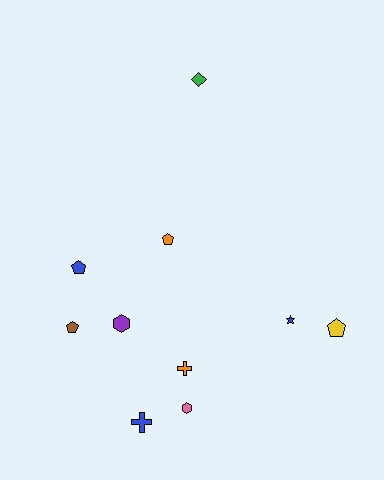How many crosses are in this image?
There are 2 crosses.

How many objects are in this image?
There are 10 objects.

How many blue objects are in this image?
There are 3 blue objects.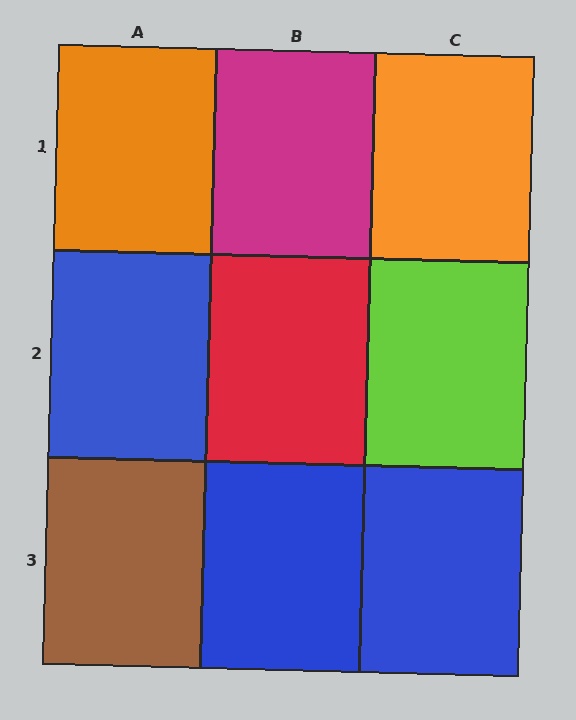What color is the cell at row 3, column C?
Blue.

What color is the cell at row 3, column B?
Blue.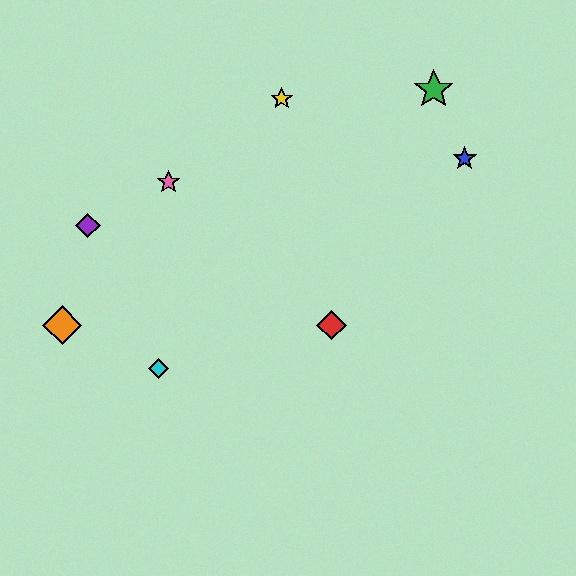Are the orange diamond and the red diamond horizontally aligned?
Yes, both are at y≈325.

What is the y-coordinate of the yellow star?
The yellow star is at y≈99.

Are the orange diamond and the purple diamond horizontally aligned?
No, the orange diamond is at y≈325 and the purple diamond is at y≈225.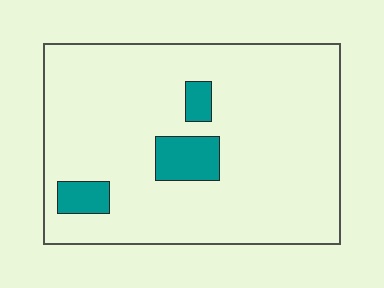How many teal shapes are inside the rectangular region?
3.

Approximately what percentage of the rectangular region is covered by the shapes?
Approximately 10%.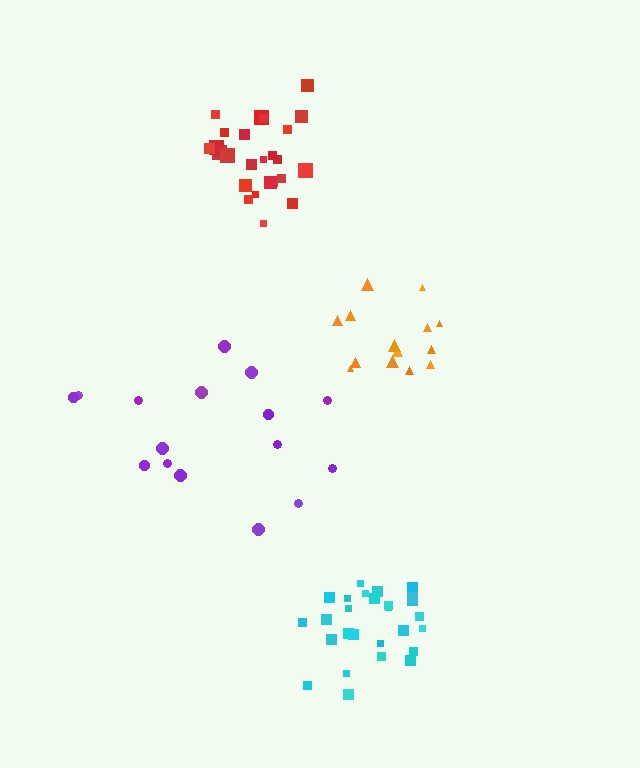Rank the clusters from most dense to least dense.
red, cyan, orange, purple.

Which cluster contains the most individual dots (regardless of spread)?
Red (27).